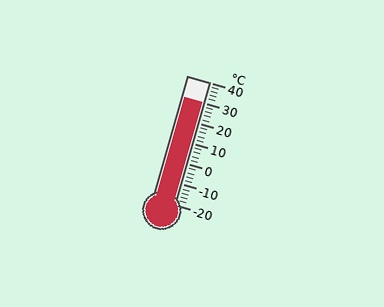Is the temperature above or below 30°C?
The temperature is at 30°C.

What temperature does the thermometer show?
The thermometer shows approximately 30°C.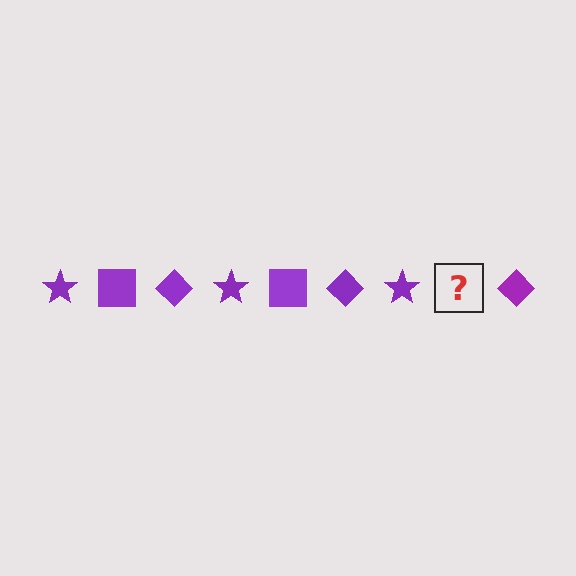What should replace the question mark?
The question mark should be replaced with a purple square.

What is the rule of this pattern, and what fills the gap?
The rule is that the pattern cycles through star, square, diamond shapes in purple. The gap should be filled with a purple square.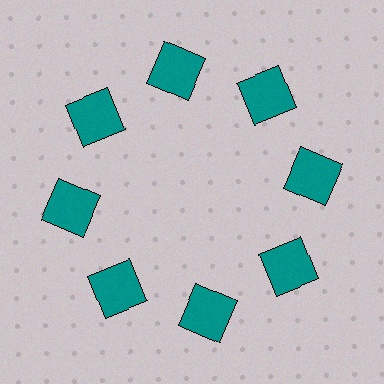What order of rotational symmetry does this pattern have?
This pattern has 8-fold rotational symmetry.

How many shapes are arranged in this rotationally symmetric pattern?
There are 8 shapes, arranged in 8 groups of 1.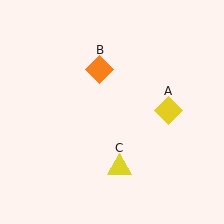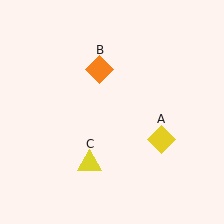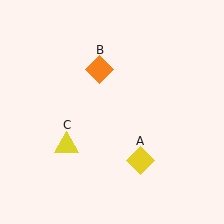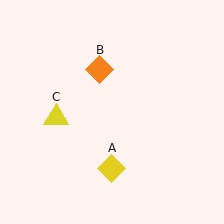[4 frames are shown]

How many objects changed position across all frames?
2 objects changed position: yellow diamond (object A), yellow triangle (object C).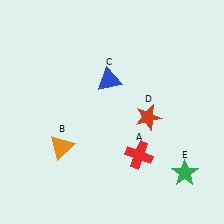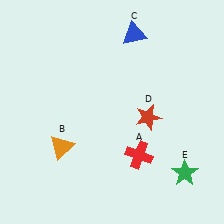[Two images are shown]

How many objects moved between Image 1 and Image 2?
1 object moved between the two images.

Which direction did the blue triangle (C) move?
The blue triangle (C) moved up.